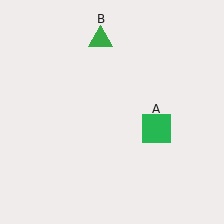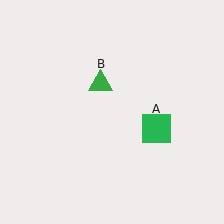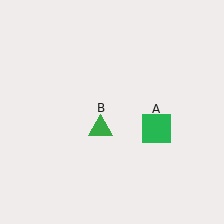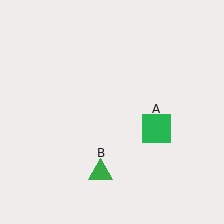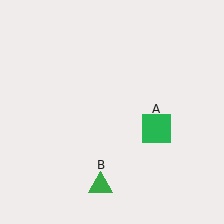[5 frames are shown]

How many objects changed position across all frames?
1 object changed position: green triangle (object B).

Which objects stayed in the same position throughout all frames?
Green square (object A) remained stationary.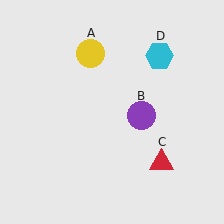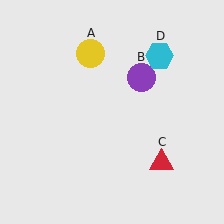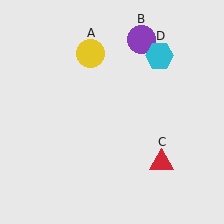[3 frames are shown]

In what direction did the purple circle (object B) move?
The purple circle (object B) moved up.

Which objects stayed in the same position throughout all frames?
Yellow circle (object A) and red triangle (object C) and cyan hexagon (object D) remained stationary.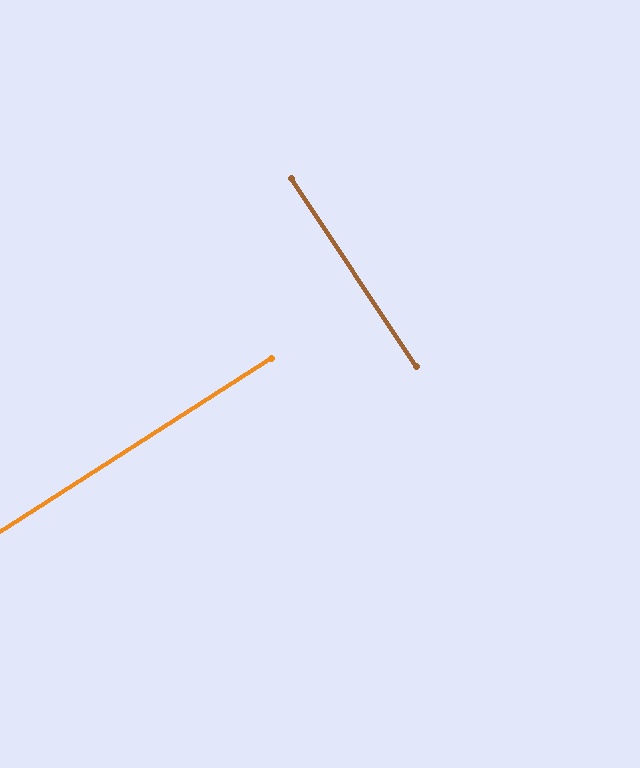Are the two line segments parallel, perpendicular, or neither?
Perpendicular — they meet at approximately 89°.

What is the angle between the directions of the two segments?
Approximately 89 degrees.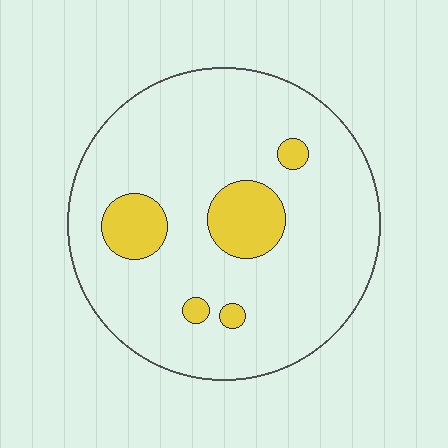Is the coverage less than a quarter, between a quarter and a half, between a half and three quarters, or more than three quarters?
Less than a quarter.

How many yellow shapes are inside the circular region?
5.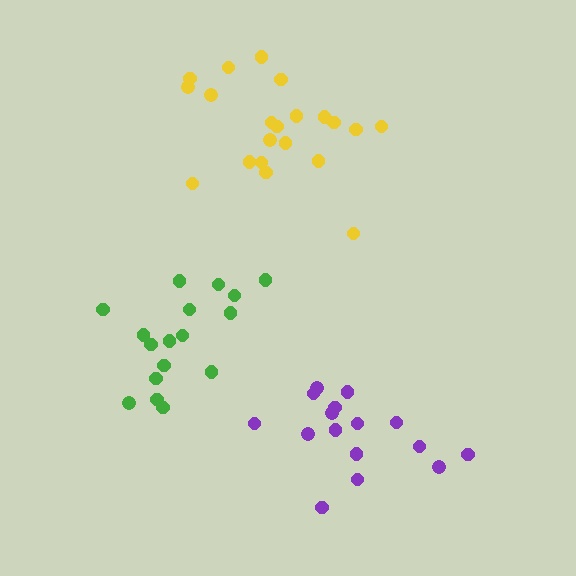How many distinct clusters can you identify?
There are 3 distinct clusters.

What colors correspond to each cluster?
The clusters are colored: purple, yellow, green.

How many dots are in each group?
Group 1: 16 dots, Group 2: 21 dots, Group 3: 17 dots (54 total).